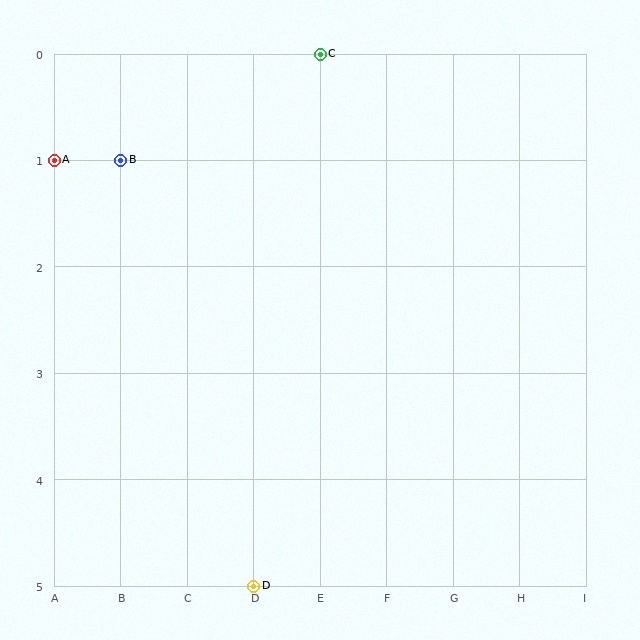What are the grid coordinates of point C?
Point C is at grid coordinates (E, 0).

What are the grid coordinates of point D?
Point D is at grid coordinates (D, 5).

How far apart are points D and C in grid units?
Points D and C are 1 column and 5 rows apart (about 5.1 grid units diagonally).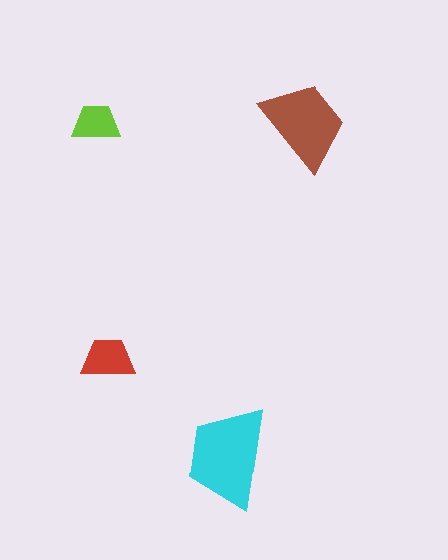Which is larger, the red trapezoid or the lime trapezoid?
The red one.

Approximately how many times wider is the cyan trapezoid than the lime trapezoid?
About 2 times wider.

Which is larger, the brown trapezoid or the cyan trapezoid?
The cyan one.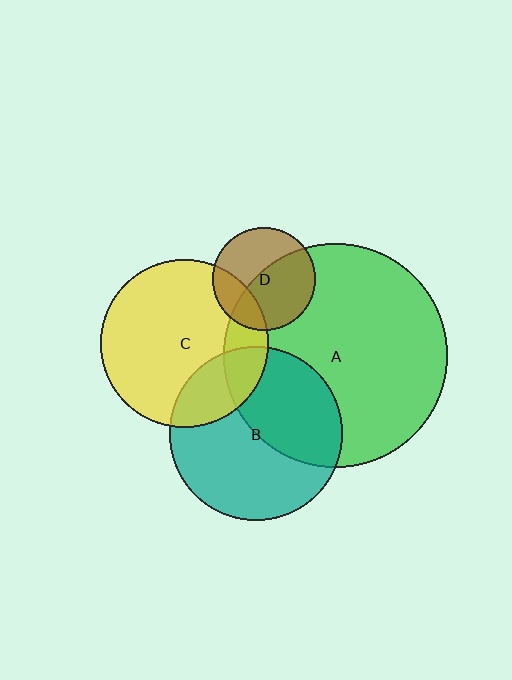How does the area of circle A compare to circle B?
Approximately 1.7 times.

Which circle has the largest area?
Circle A (green).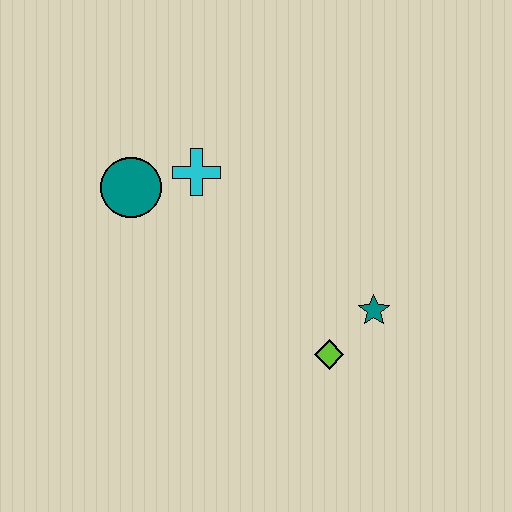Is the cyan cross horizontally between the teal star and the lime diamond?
No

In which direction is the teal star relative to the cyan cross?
The teal star is to the right of the cyan cross.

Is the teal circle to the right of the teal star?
No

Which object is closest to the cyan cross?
The teal circle is closest to the cyan cross.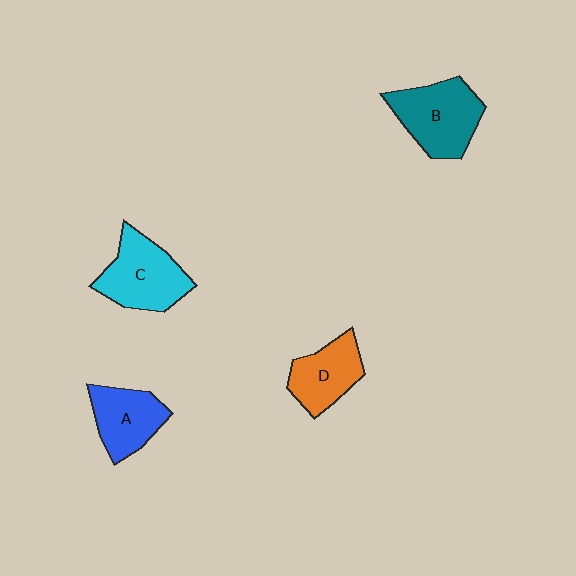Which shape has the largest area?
Shape B (teal).